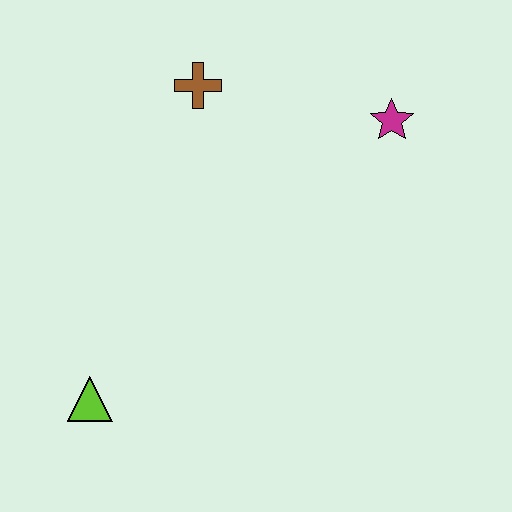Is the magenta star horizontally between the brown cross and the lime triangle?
No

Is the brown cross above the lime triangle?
Yes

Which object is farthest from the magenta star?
The lime triangle is farthest from the magenta star.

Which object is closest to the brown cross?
The magenta star is closest to the brown cross.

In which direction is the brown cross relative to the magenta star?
The brown cross is to the left of the magenta star.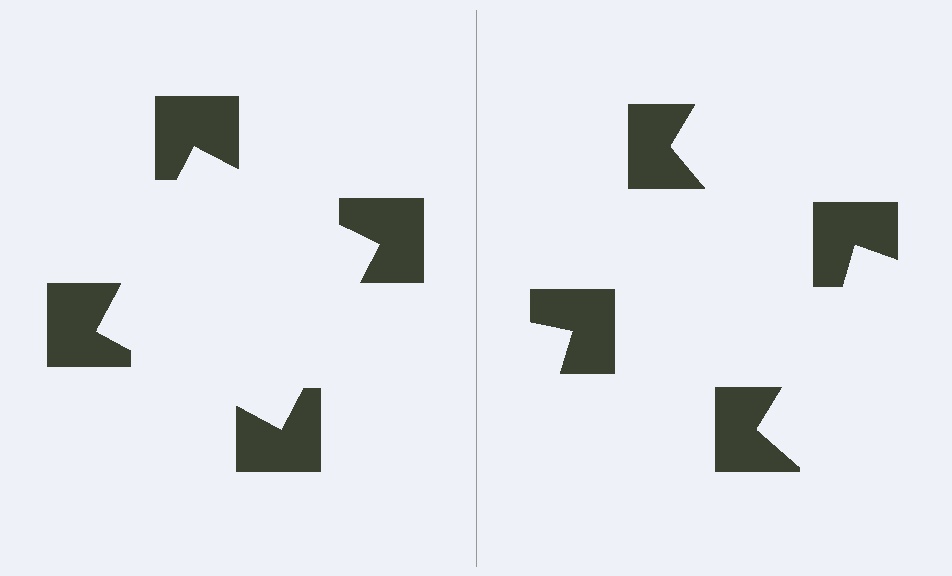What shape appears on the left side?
An illusory square.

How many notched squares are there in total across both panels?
8 — 4 on each side.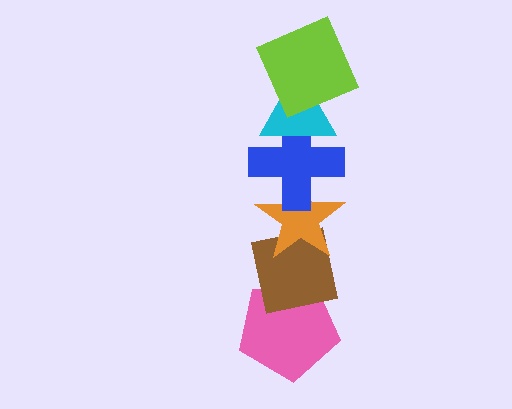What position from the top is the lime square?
The lime square is 1st from the top.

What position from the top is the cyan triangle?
The cyan triangle is 2nd from the top.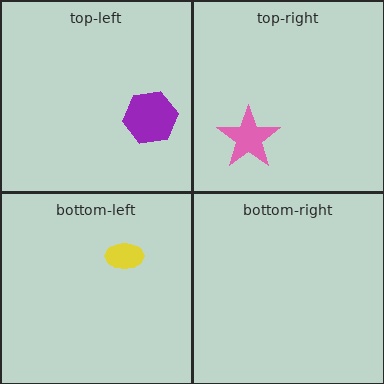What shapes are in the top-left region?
The purple hexagon.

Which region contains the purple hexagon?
The top-left region.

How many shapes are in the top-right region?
1.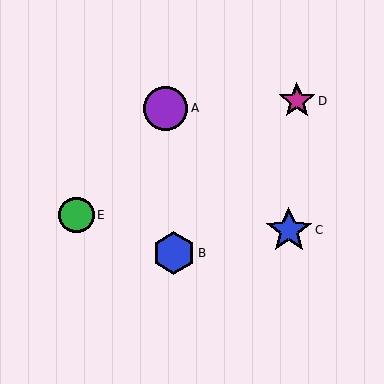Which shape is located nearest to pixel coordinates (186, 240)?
The blue hexagon (labeled B) at (174, 253) is nearest to that location.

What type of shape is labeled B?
Shape B is a blue hexagon.